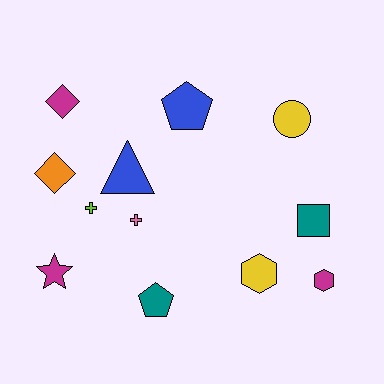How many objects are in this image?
There are 12 objects.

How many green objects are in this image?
There are no green objects.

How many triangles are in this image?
There is 1 triangle.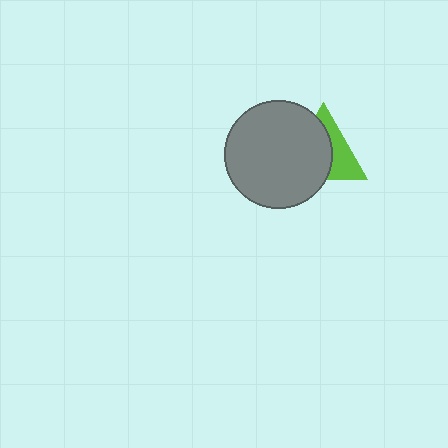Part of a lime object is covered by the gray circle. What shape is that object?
It is a triangle.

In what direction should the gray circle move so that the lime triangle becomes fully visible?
The gray circle should move left. That is the shortest direction to clear the overlap and leave the lime triangle fully visible.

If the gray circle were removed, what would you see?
You would see the complete lime triangle.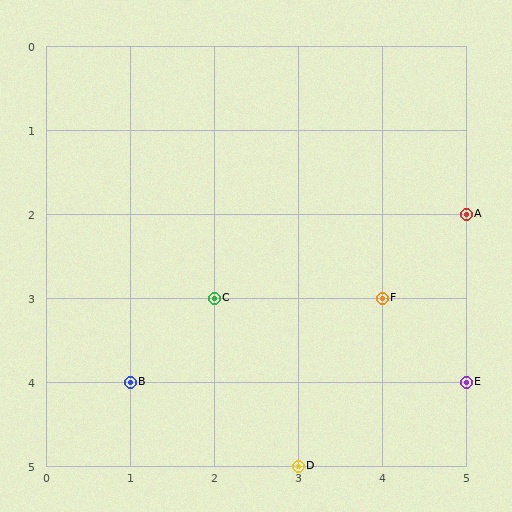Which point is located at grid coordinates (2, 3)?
Point C is at (2, 3).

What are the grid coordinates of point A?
Point A is at grid coordinates (5, 2).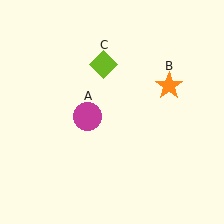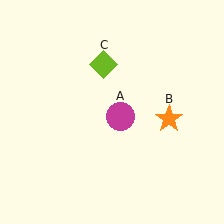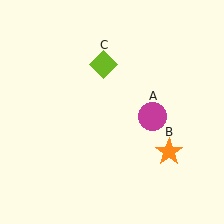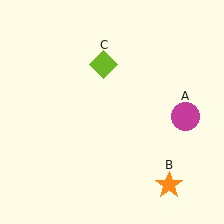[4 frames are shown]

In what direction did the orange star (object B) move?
The orange star (object B) moved down.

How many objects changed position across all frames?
2 objects changed position: magenta circle (object A), orange star (object B).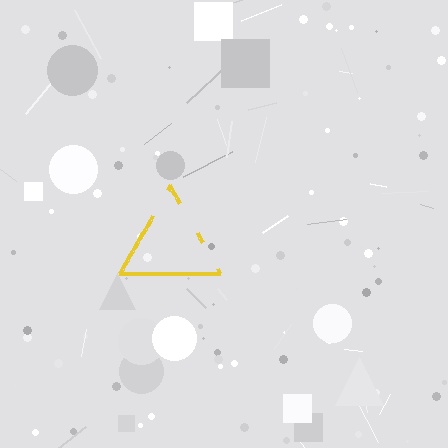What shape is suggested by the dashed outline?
The dashed outline suggests a triangle.